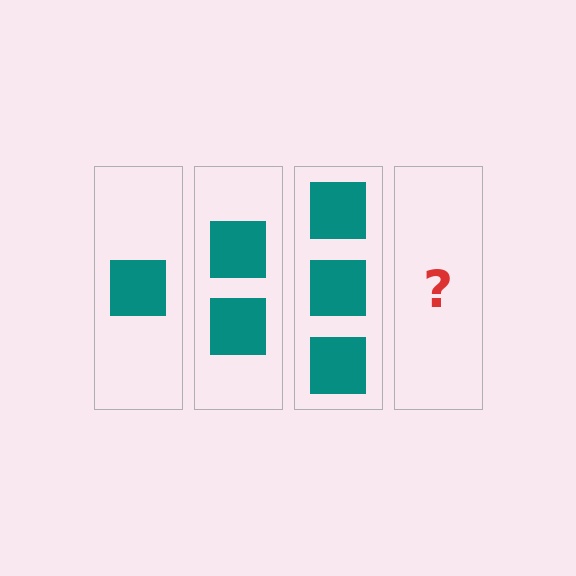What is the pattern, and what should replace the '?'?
The pattern is that each step adds one more square. The '?' should be 4 squares.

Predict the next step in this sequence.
The next step is 4 squares.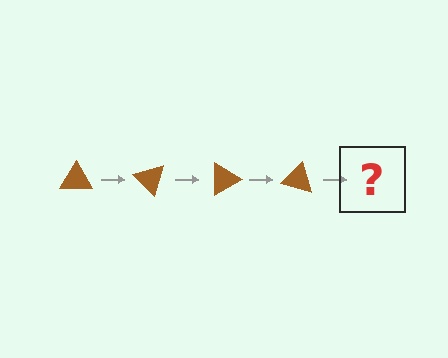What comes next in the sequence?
The next element should be a brown triangle rotated 180 degrees.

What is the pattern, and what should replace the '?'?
The pattern is that the triangle rotates 45 degrees each step. The '?' should be a brown triangle rotated 180 degrees.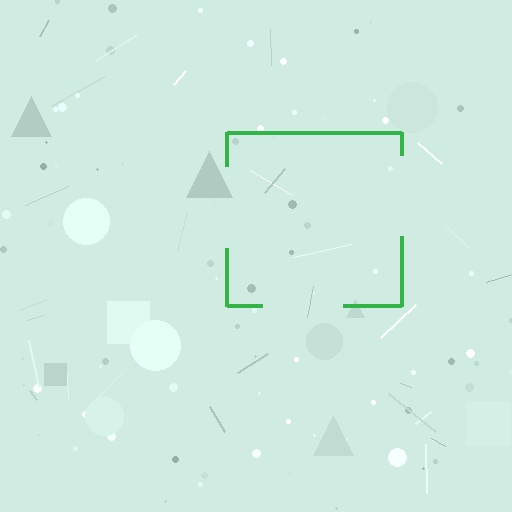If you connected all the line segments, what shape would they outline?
They would outline a square.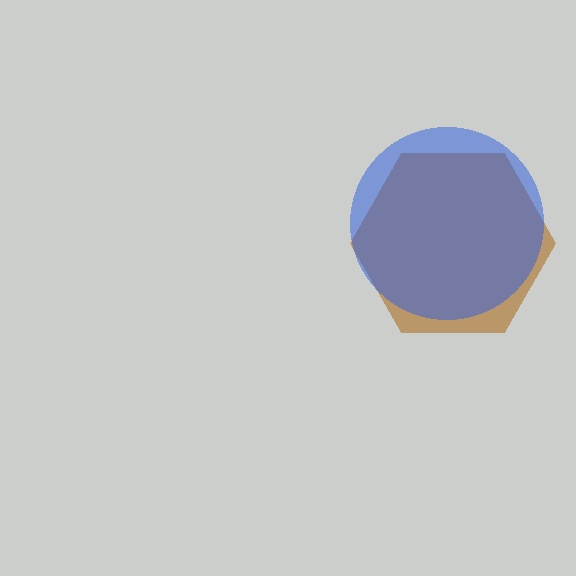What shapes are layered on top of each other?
The layered shapes are: a brown hexagon, a blue circle.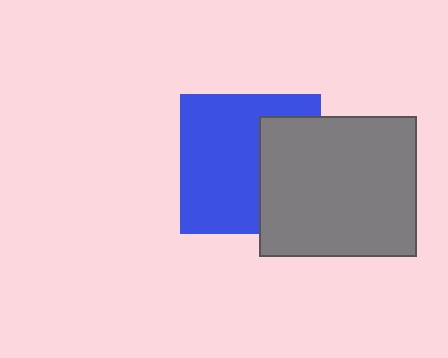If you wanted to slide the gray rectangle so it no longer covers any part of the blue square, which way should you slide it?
Slide it right — that is the most direct way to separate the two shapes.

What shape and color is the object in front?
The object in front is a gray rectangle.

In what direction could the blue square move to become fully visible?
The blue square could move left. That would shift it out from behind the gray rectangle entirely.